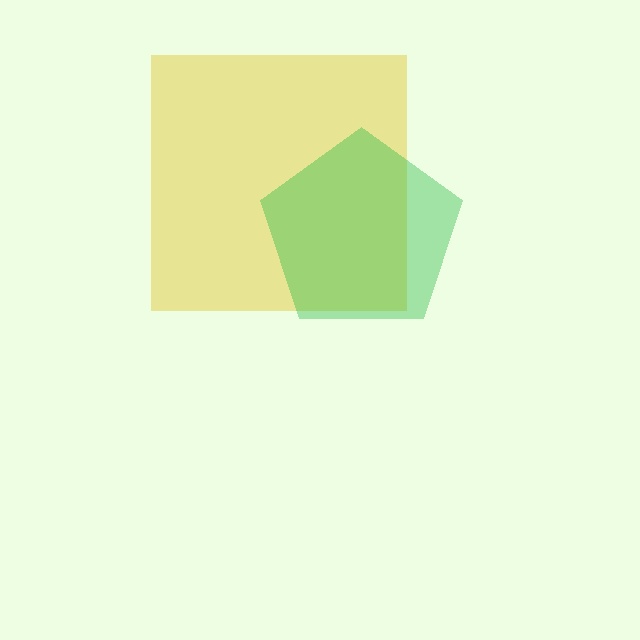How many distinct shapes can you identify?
There are 2 distinct shapes: a yellow square, a green pentagon.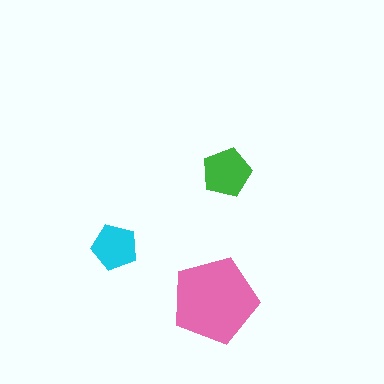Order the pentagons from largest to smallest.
the pink one, the green one, the cyan one.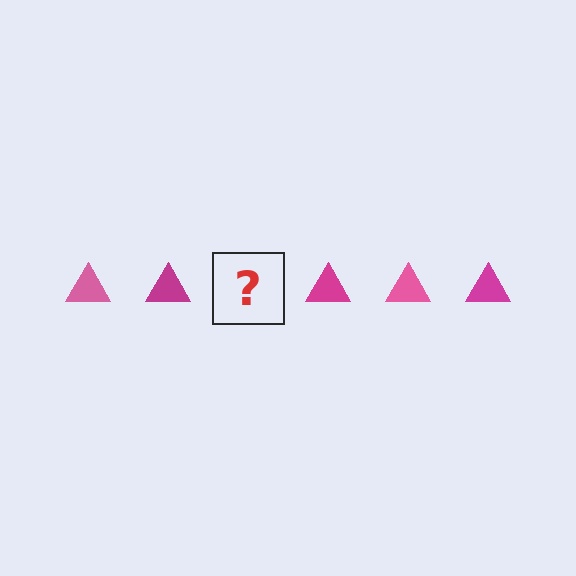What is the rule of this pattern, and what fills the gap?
The rule is that the pattern cycles through pink, magenta triangles. The gap should be filled with a pink triangle.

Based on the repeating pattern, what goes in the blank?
The blank should be a pink triangle.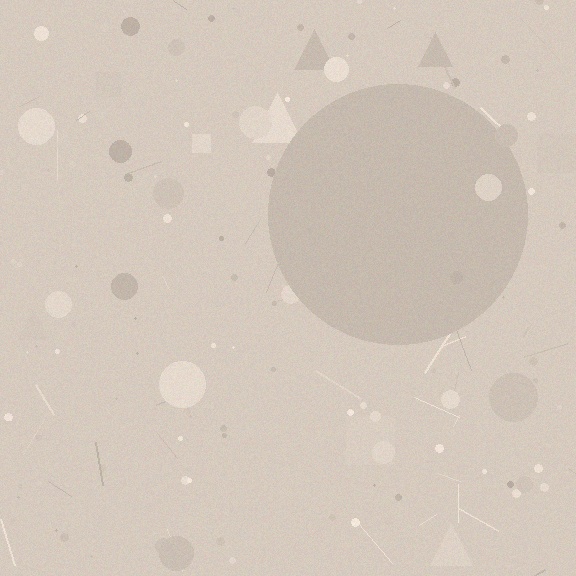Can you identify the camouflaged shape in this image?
The camouflaged shape is a circle.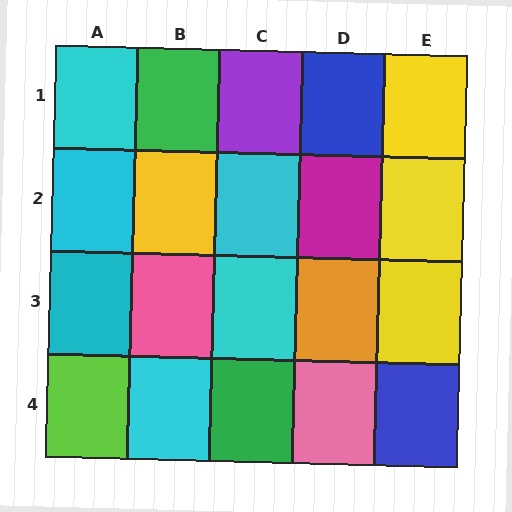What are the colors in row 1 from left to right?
Cyan, green, purple, blue, yellow.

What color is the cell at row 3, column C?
Cyan.